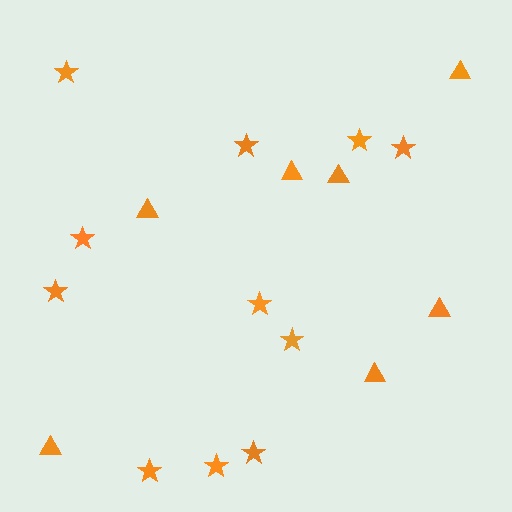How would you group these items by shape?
There are 2 groups: one group of triangles (7) and one group of stars (11).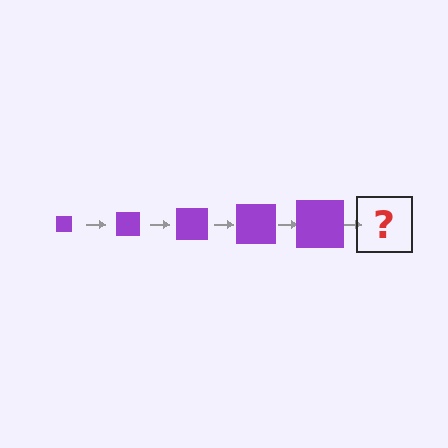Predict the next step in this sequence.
The next step is a purple square, larger than the previous one.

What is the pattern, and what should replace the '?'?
The pattern is that the square gets progressively larger each step. The '?' should be a purple square, larger than the previous one.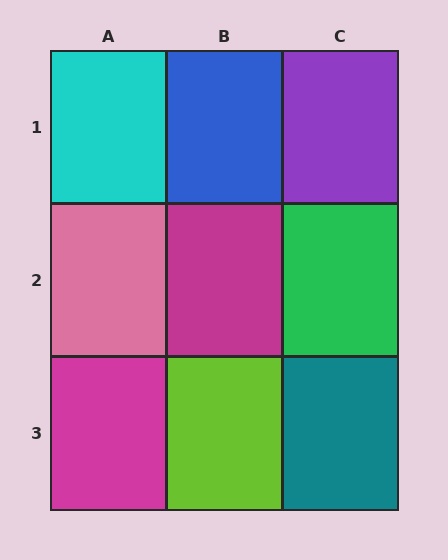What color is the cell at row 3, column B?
Lime.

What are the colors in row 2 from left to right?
Pink, magenta, green.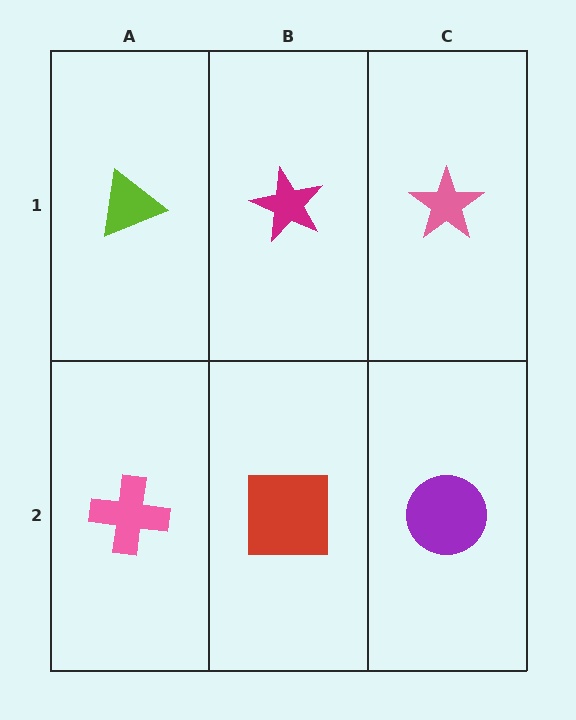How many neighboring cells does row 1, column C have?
2.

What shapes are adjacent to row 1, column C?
A purple circle (row 2, column C), a magenta star (row 1, column B).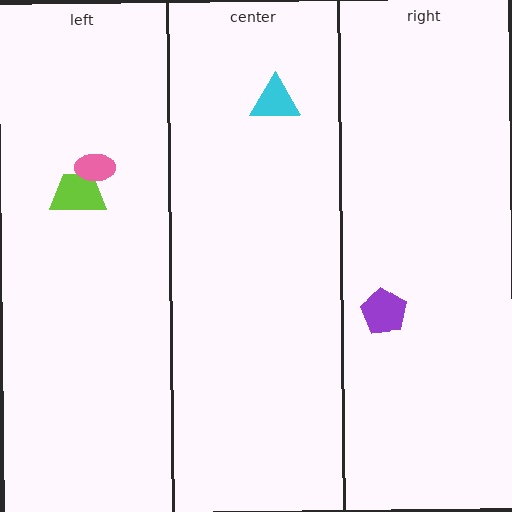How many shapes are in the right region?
1.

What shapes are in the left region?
The lime trapezoid, the pink ellipse.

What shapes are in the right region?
The purple pentagon.